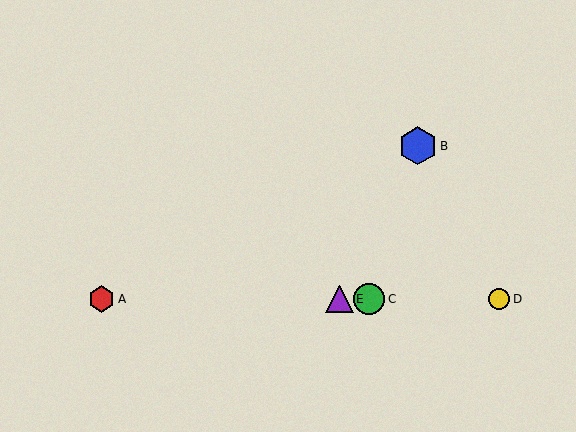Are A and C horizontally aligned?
Yes, both are at y≈299.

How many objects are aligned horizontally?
4 objects (A, C, D, E) are aligned horizontally.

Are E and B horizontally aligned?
No, E is at y≈299 and B is at y≈146.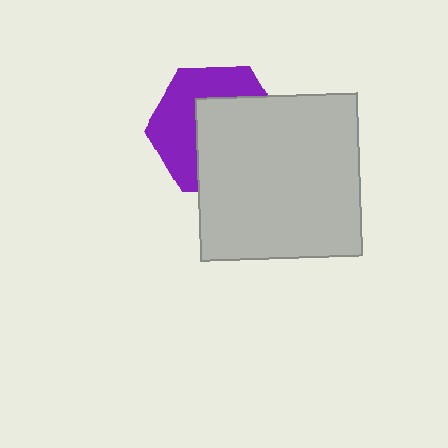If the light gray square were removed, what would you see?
You would see the complete purple hexagon.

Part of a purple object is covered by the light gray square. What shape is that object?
It is a hexagon.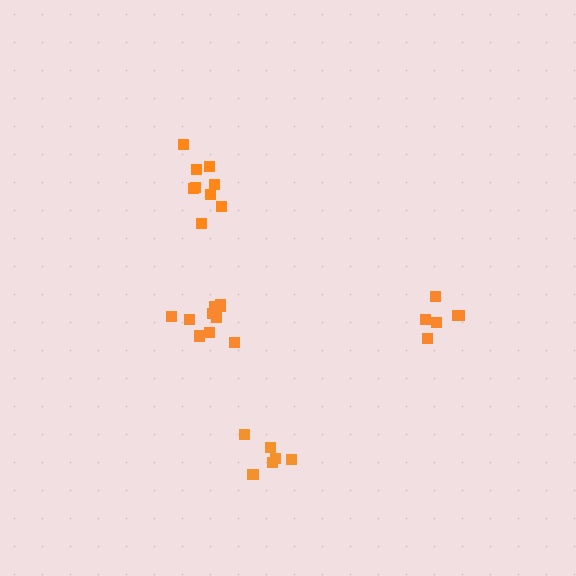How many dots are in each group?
Group 1: 9 dots, Group 2: 6 dots, Group 3: 10 dots, Group 4: 6 dots (31 total).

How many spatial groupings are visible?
There are 4 spatial groupings.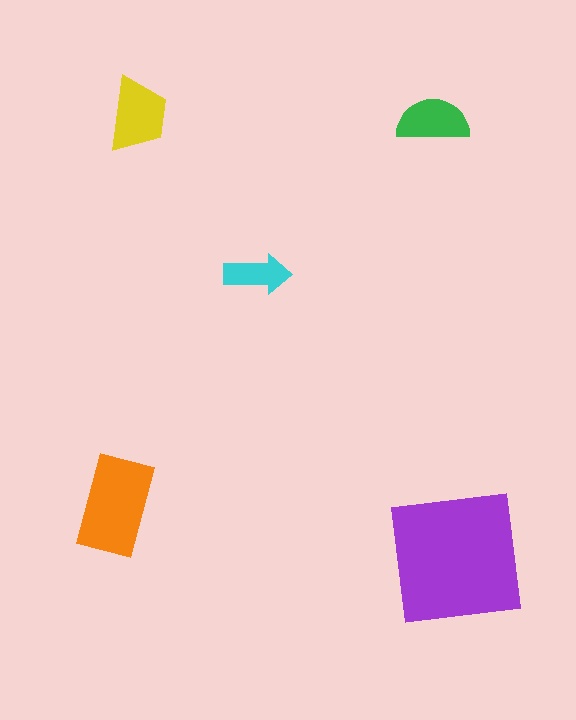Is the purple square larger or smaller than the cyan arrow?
Larger.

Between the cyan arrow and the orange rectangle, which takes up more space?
The orange rectangle.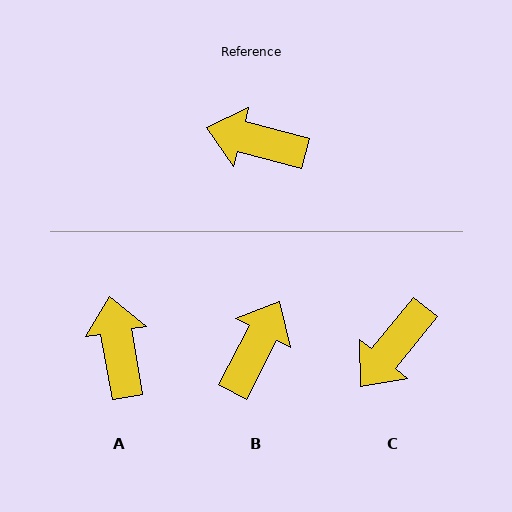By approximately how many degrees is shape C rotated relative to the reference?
Approximately 65 degrees counter-clockwise.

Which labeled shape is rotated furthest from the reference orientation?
B, about 103 degrees away.